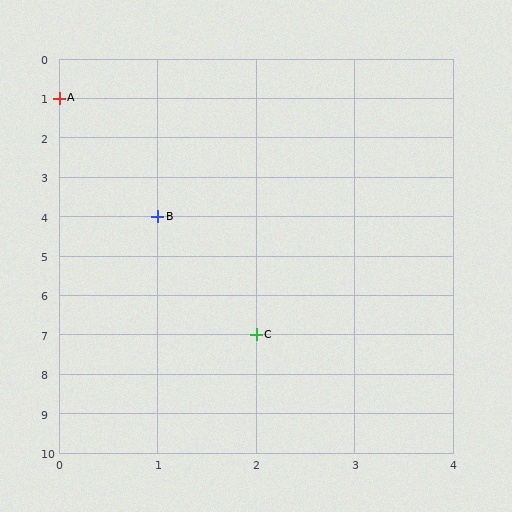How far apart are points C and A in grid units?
Points C and A are 2 columns and 6 rows apart (about 6.3 grid units diagonally).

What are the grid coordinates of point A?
Point A is at grid coordinates (0, 1).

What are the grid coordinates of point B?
Point B is at grid coordinates (1, 4).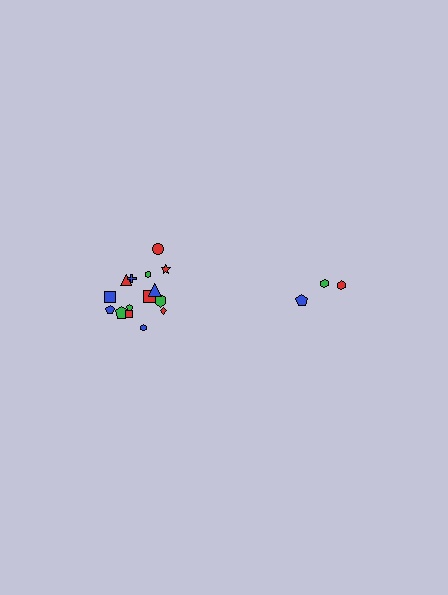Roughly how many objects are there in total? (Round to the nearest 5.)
Roughly 20 objects in total.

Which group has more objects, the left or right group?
The left group.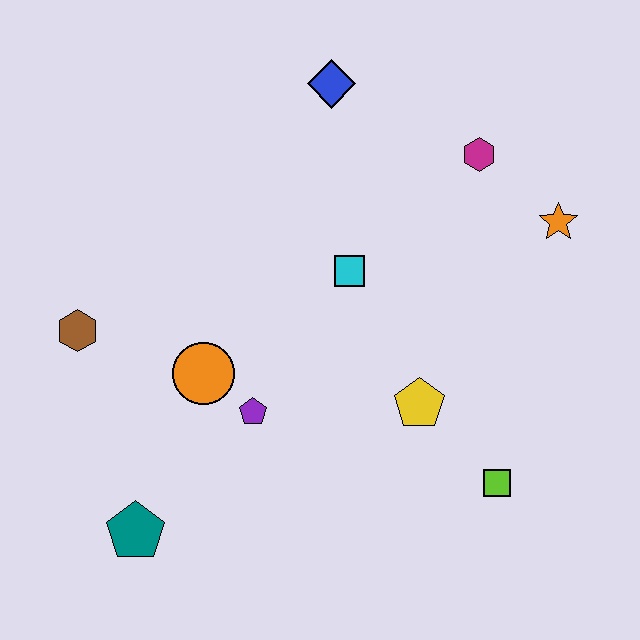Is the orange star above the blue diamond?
No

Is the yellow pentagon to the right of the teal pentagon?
Yes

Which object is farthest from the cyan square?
The teal pentagon is farthest from the cyan square.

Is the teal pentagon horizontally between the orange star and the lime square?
No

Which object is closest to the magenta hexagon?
The orange star is closest to the magenta hexagon.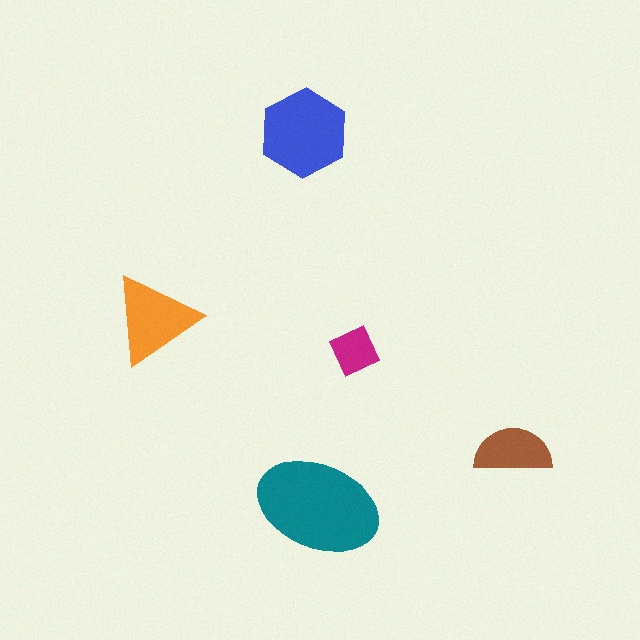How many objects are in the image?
There are 5 objects in the image.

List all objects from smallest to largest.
The magenta diamond, the brown semicircle, the orange triangle, the blue hexagon, the teal ellipse.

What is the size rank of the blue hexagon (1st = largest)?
2nd.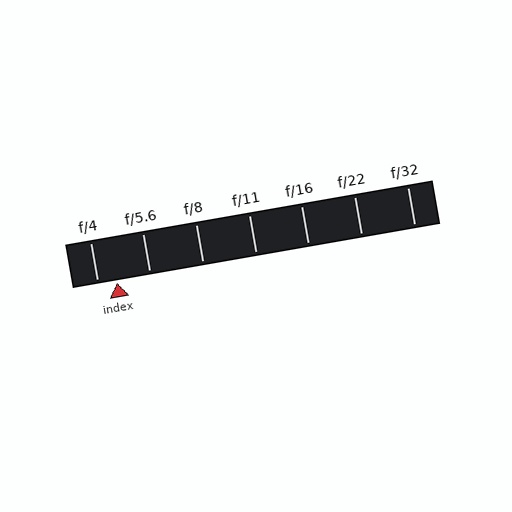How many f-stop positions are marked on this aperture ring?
There are 7 f-stop positions marked.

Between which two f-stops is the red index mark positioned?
The index mark is between f/4 and f/5.6.